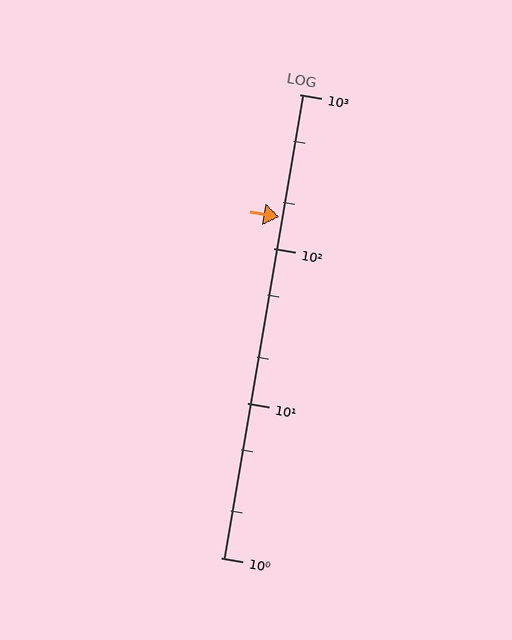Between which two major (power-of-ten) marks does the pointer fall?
The pointer is between 100 and 1000.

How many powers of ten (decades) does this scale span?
The scale spans 3 decades, from 1 to 1000.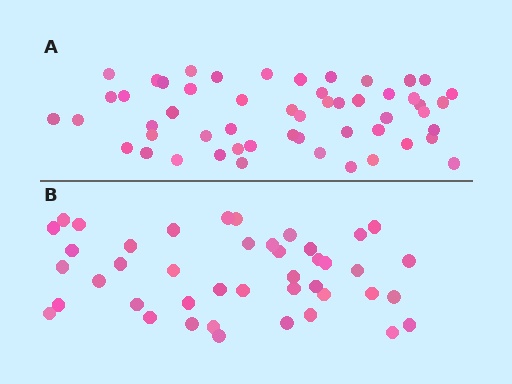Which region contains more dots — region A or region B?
Region A (the top region) has more dots.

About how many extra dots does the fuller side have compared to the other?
Region A has roughly 10 or so more dots than region B.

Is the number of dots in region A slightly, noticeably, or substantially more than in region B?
Region A has only slightly more — the two regions are fairly close. The ratio is roughly 1.2 to 1.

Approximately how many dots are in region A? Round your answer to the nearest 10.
About 50 dots. (The exact count is 53, which rounds to 50.)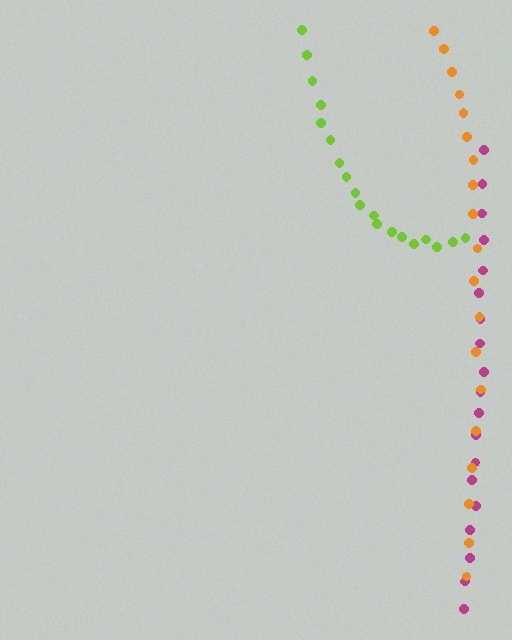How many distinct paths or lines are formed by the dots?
There are 3 distinct paths.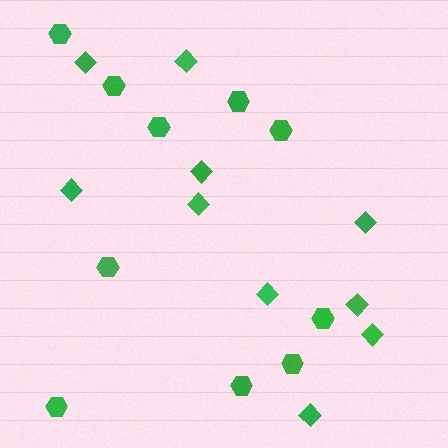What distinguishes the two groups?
There are 2 groups: one group of hexagons (10) and one group of diamonds (10).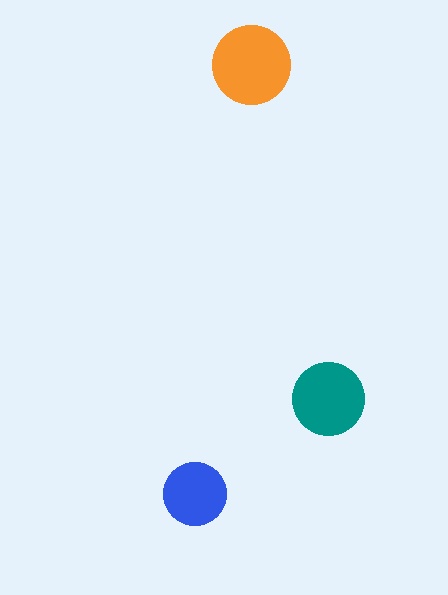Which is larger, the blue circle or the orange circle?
The orange one.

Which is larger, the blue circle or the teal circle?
The teal one.